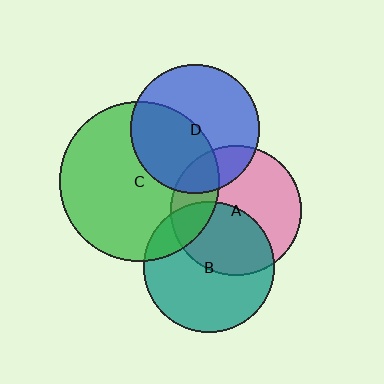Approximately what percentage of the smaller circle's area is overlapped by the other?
Approximately 45%.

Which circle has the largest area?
Circle C (green).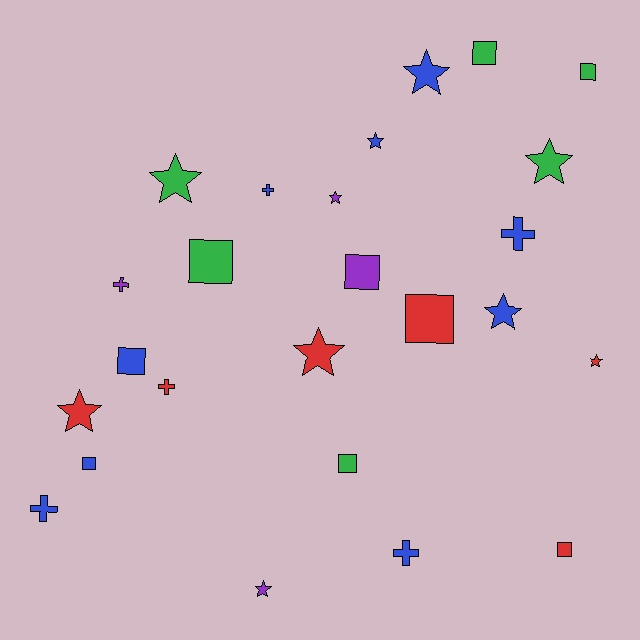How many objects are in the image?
There are 25 objects.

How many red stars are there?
There are 3 red stars.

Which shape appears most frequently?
Star, with 10 objects.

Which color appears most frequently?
Blue, with 9 objects.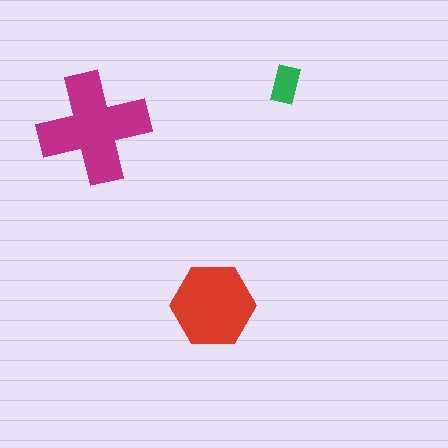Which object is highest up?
The green rectangle is topmost.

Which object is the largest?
The magenta cross.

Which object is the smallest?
The green rectangle.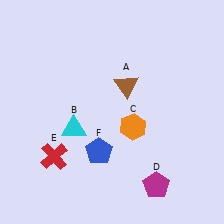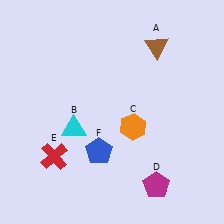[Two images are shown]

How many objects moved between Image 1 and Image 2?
1 object moved between the two images.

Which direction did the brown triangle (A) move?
The brown triangle (A) moved up.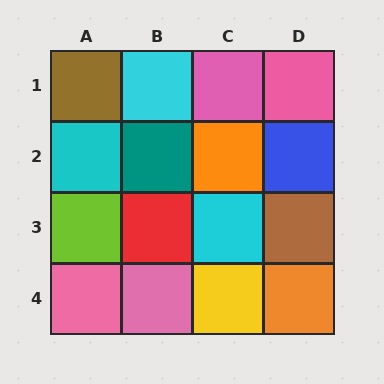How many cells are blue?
1 cell is blue.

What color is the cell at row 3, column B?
Red.